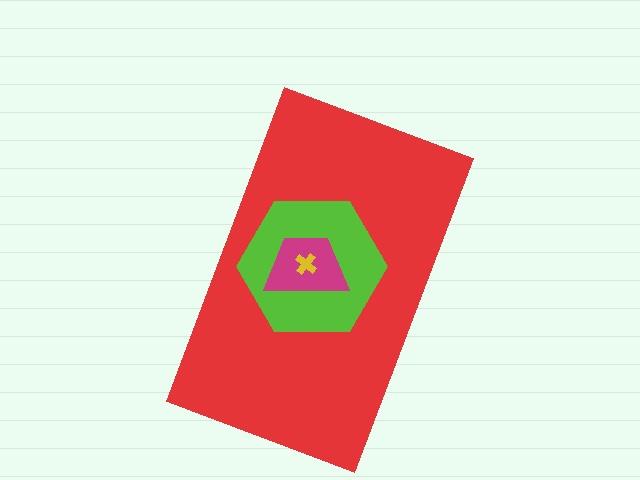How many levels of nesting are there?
4.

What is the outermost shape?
The red rectangle.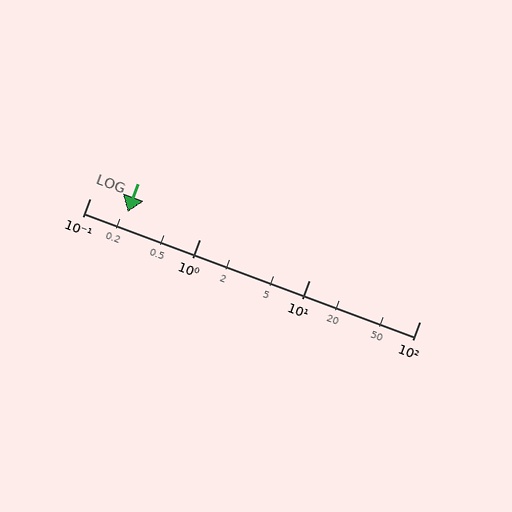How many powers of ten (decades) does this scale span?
The scale spans 3 decades, from 0.1 to 100.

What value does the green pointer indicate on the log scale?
The pointer indicates approximately 0.22.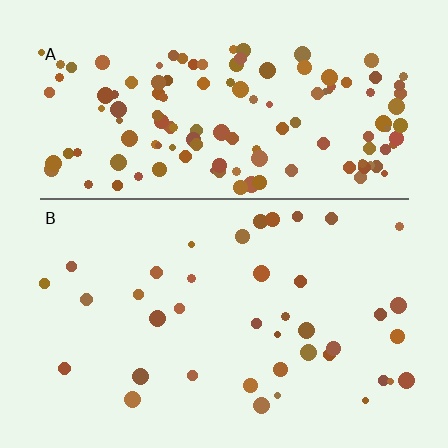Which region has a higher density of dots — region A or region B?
A (the top).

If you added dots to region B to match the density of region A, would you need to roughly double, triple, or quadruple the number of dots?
Approximately triple.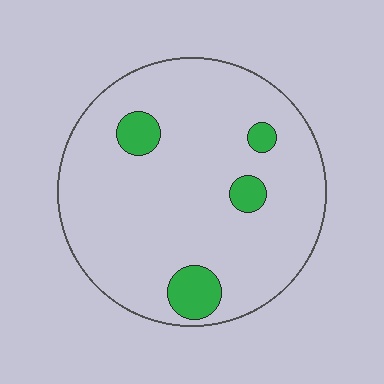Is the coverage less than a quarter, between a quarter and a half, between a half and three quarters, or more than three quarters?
Less than a quarter.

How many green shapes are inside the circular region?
4.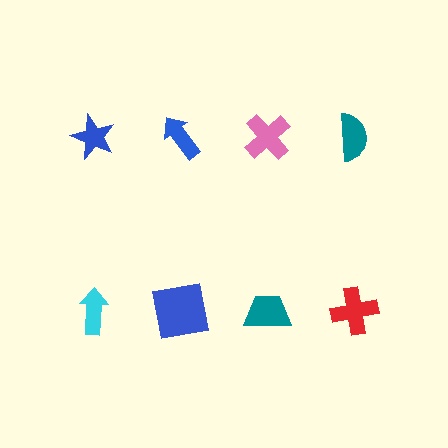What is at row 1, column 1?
A blue star.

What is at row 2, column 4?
A red cross.